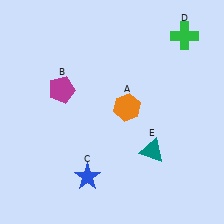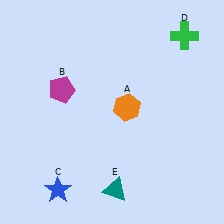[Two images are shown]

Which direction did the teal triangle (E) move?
The teal triangle (E) moved down.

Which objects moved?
The objects that moved are: the blue star (C), the teal triangle (E).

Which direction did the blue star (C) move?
The blue star (C) moved left.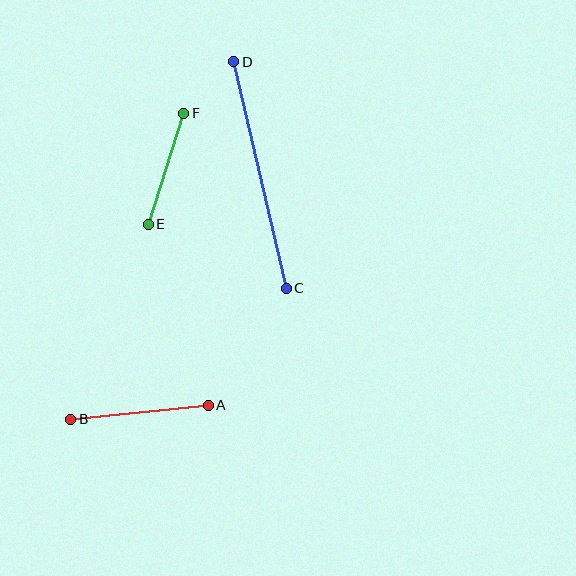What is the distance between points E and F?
The distance is approximately 117 pixels.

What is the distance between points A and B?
The distance is approximately 138 pixels.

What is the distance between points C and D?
The distance is approximately 232 pixels.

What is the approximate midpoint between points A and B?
The midpoint is at approximately (140, 412) pixels.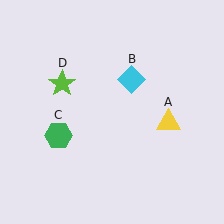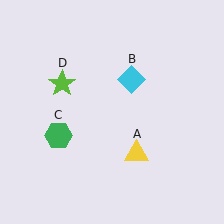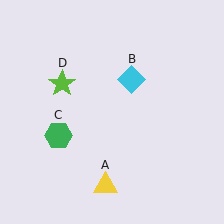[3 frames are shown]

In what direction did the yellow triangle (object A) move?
The yellow triangle (object A) moved down and to the left.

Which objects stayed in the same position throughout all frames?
Cyan diamond (object B) and green hexagon (object C) and lime star (object D) remained stationary.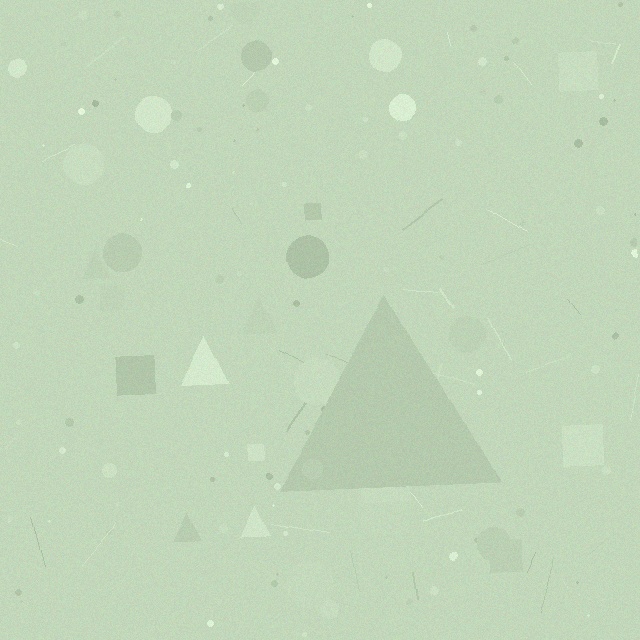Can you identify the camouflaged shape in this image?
The camouflaged shape is a triangle.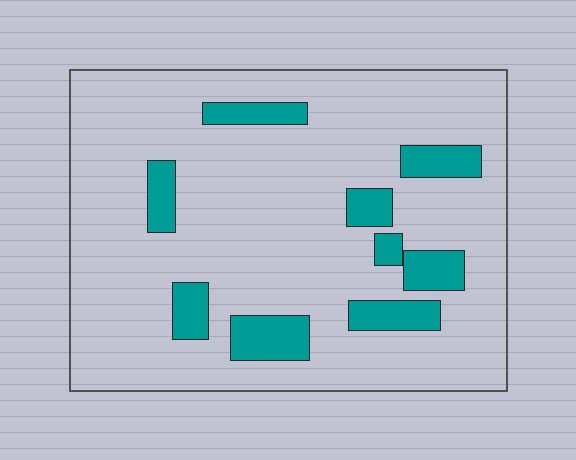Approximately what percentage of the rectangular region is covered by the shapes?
Approximately 15%.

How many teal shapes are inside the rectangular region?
9.